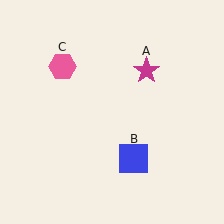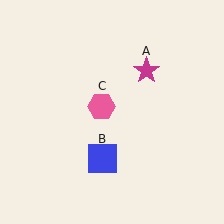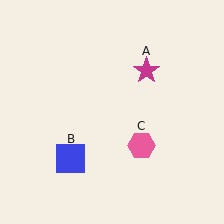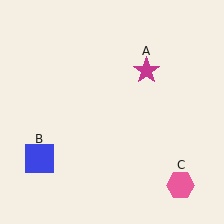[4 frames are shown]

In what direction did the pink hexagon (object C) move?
The pink hexagon (object C) moved down and to the right.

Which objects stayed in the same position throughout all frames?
Magenta star (object A) remained stationary.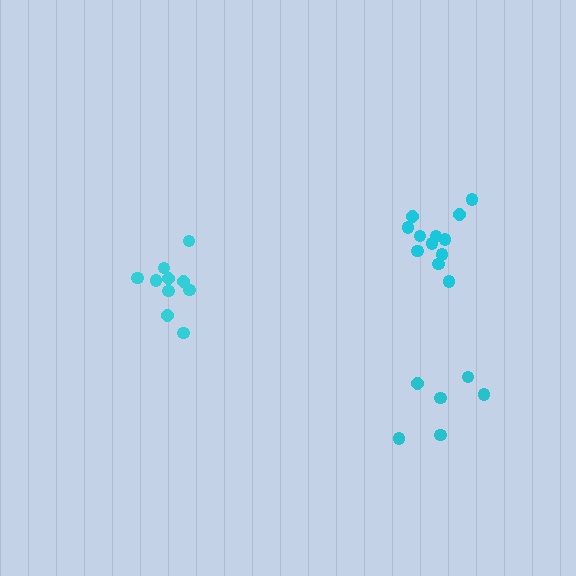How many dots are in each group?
Group 1: 12 dots, Group 2: 6 dots, Group 3: 10 dots (28 total).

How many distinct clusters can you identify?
There are 3 distinct clusters.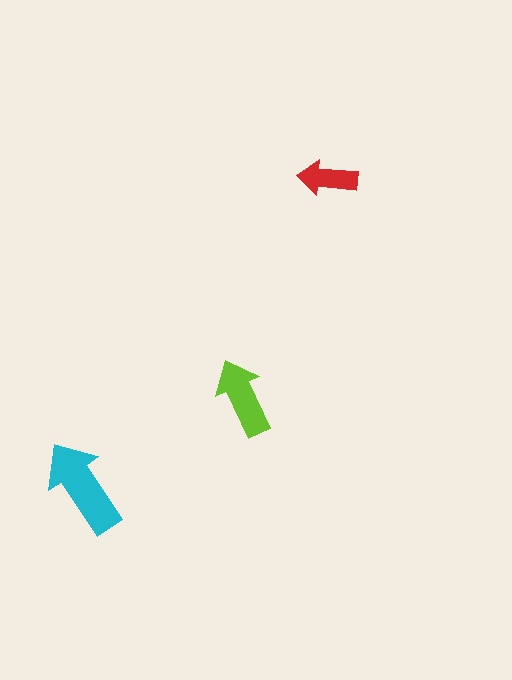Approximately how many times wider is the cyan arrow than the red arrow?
About 1.5 times wider.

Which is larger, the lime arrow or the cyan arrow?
The cyan one.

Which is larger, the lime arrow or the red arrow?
The lime one.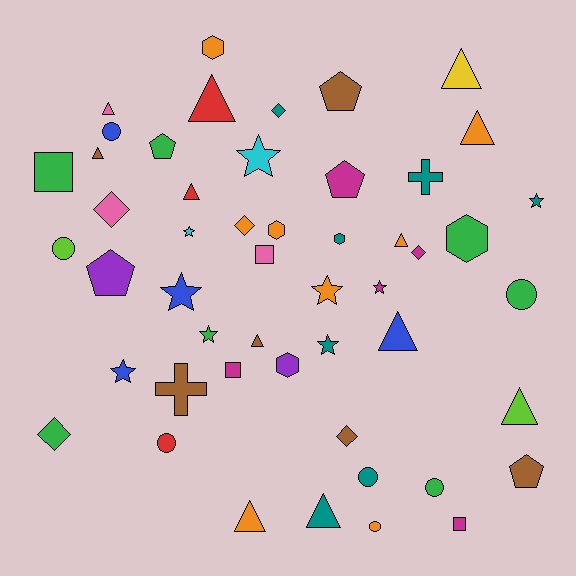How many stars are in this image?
There are 9 stars.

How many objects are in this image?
There are 50 objects.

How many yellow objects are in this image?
There is 1 yellow object.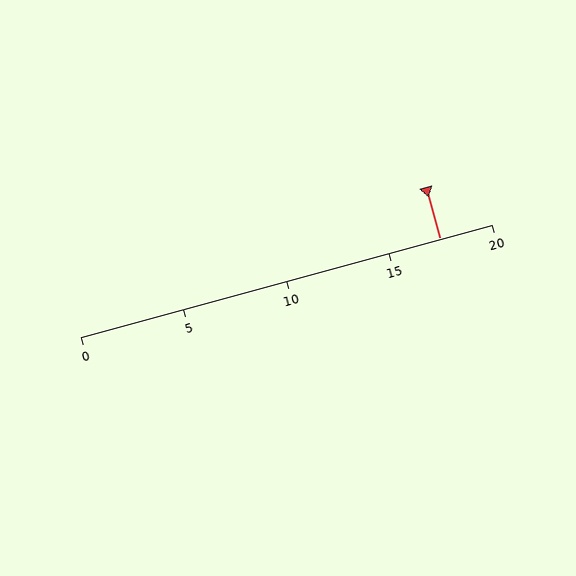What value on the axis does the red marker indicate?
The marker indicates approximately 17.5.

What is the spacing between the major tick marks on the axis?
The major ticks are spaced 5 apart.